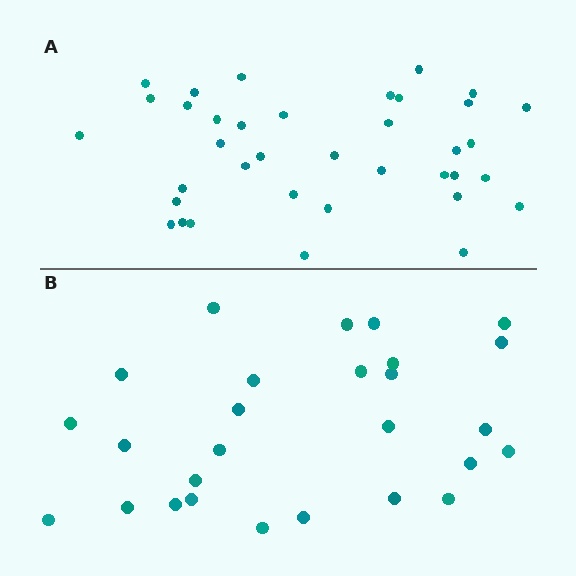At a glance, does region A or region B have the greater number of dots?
Region A (the top region) has more dots.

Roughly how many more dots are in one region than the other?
Region A has roughly 10 or so more dots than region B.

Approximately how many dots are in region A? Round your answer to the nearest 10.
About 40 dots. (The exact count is 37, which rounds to 40.)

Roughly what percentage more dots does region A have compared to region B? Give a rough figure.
About 35% more.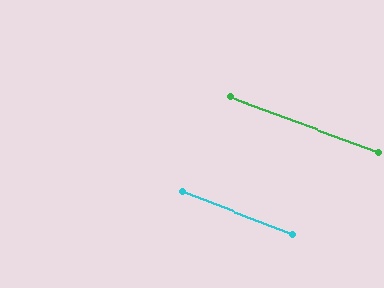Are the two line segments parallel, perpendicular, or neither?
Parallel — their directions differ by only 1.0°.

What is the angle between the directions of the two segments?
Approximately 1 degree.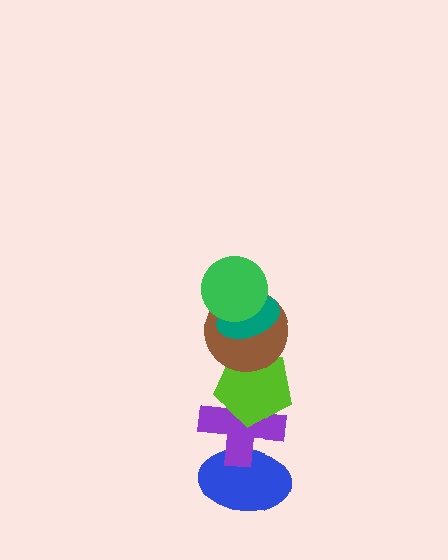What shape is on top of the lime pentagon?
The brown circle is on top of the lime pentagon.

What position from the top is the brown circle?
The brown circle is 3rd from the top.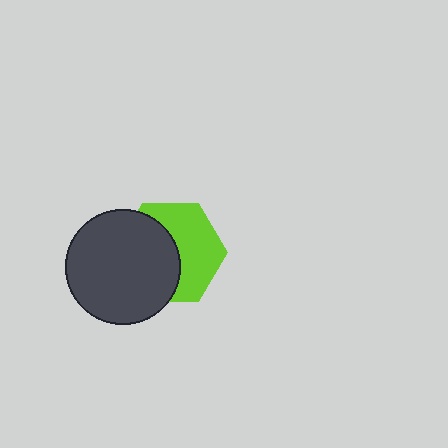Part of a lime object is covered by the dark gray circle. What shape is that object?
It is a hexagon.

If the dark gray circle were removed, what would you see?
You would see the complete lime hexagon.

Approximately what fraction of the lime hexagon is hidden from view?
Roughly 50% of the lime hexagon is hidden behind the dark gray circle.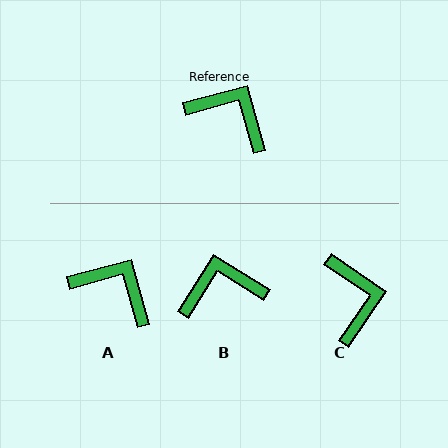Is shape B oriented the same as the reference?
No, it is off by about 43 degrees.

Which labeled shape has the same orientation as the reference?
A.